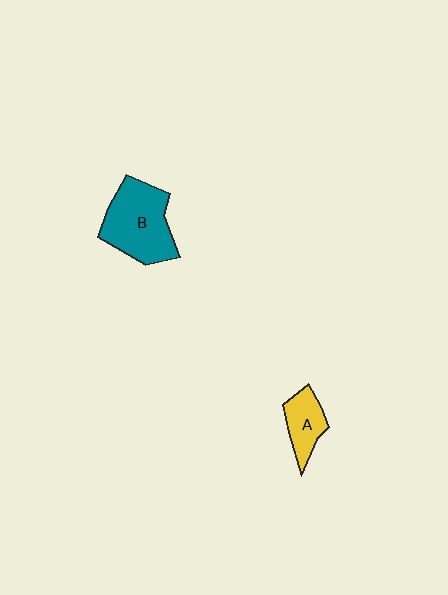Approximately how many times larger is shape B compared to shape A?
Approximately 2.1 times.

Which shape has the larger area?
Shape B (teal).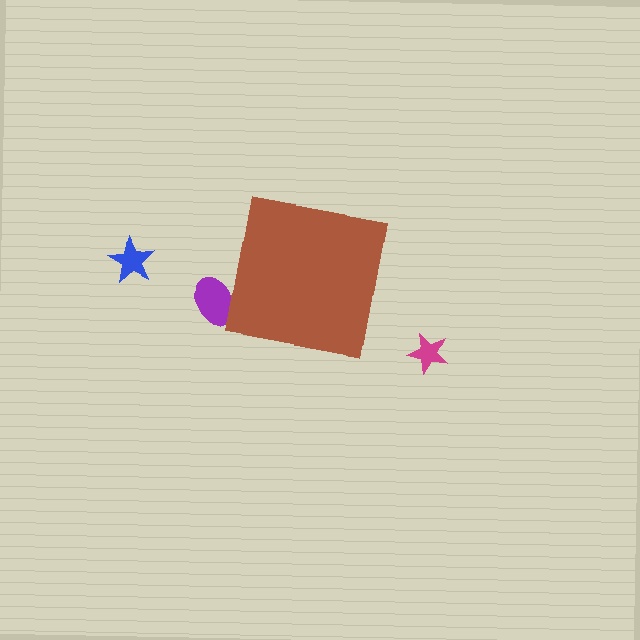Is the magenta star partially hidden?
No, the magenta star is fully visible.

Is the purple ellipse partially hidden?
Yes, the purple ellipse is partially hidden behind the brown square.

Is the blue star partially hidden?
No, the blue star is fully visible.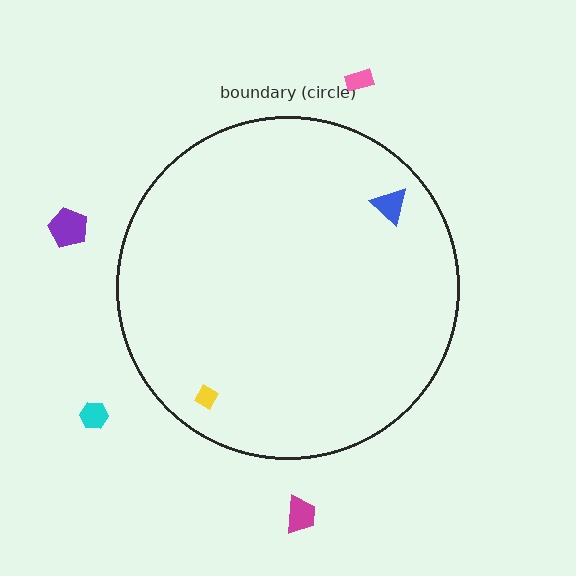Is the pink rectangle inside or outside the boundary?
Outside.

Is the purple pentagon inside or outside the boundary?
Outside.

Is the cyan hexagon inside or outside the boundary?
Outside.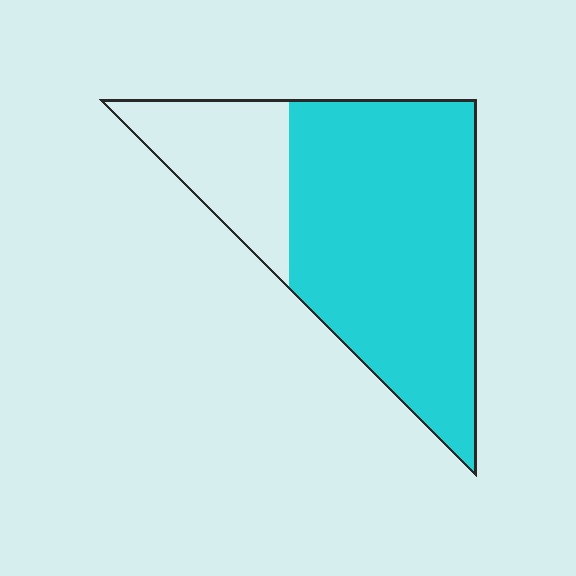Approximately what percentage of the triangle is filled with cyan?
Approximately 75%.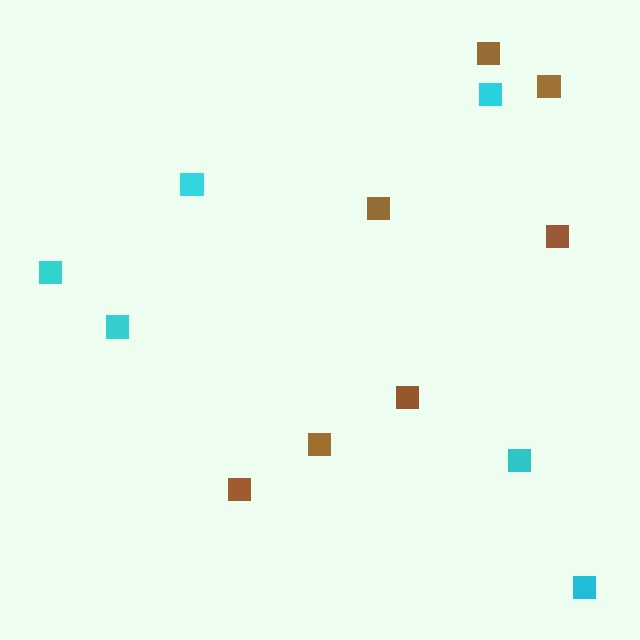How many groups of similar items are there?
There are 2 groups: one group of brown squares (7) and one group of cyan squares (6).